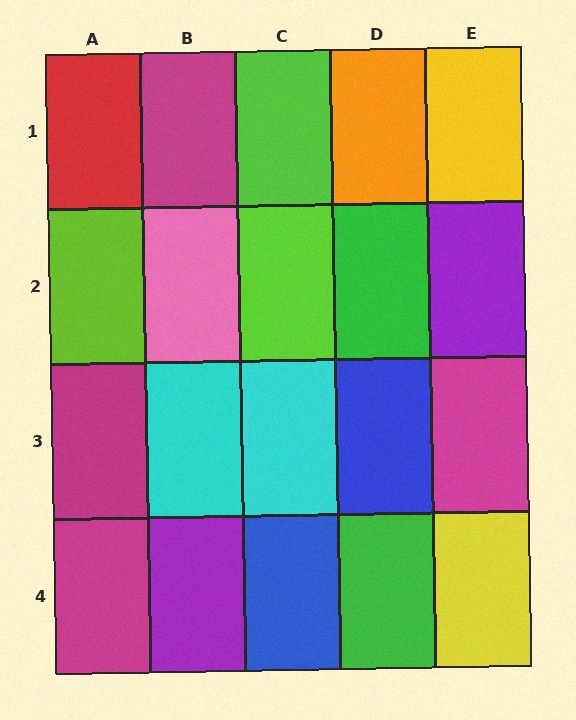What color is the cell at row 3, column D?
Blue.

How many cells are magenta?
4 cells are magenta.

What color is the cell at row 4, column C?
Blue.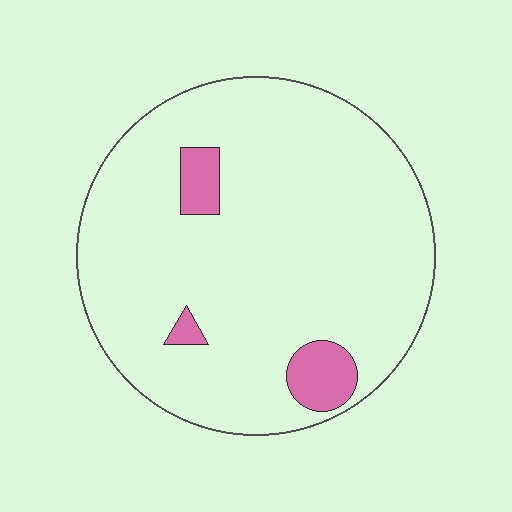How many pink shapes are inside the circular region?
3.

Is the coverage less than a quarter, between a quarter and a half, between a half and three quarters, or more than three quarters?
Less than a quarter.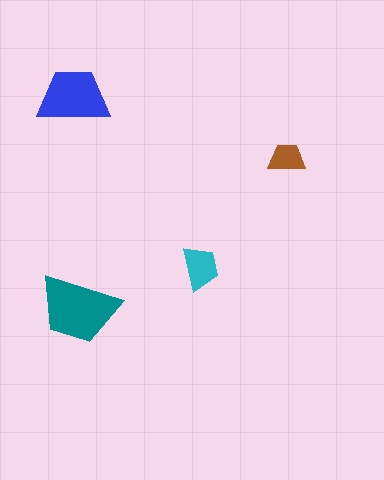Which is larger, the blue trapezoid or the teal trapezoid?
The teal one.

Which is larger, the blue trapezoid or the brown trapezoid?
The blue one.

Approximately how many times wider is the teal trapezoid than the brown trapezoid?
About 2 times wider.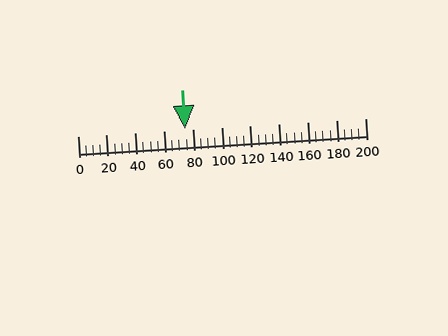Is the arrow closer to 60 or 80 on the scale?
The arrow is closer to 80.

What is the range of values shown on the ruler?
The ruler shows values from 0 to 200.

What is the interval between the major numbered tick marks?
The major tick marks are spaced 20 units apart.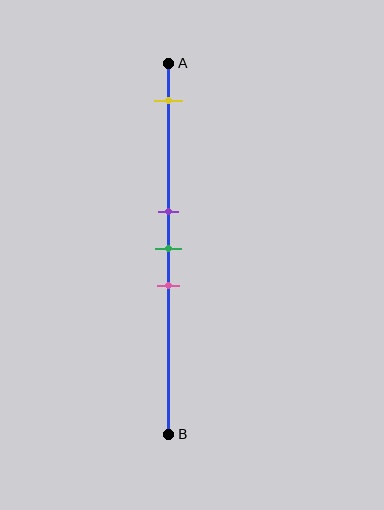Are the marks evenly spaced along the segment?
No, the marks are not evenly spaced.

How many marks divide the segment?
There are 4 marks dividing the segment.